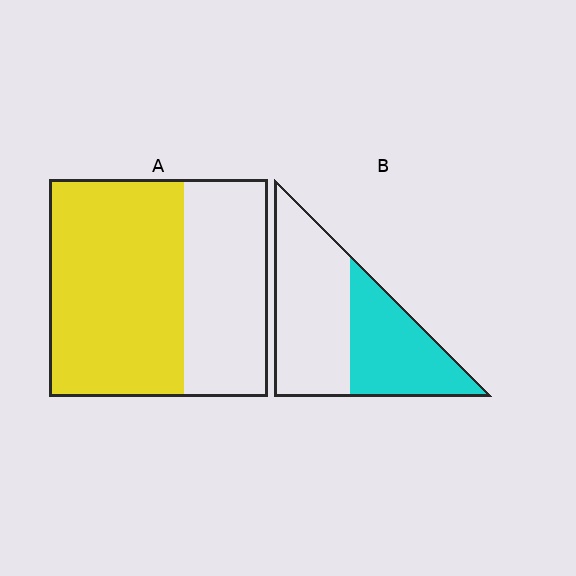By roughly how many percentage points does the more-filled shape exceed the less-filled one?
By roughly 20 percentage points (A over B).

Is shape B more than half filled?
No.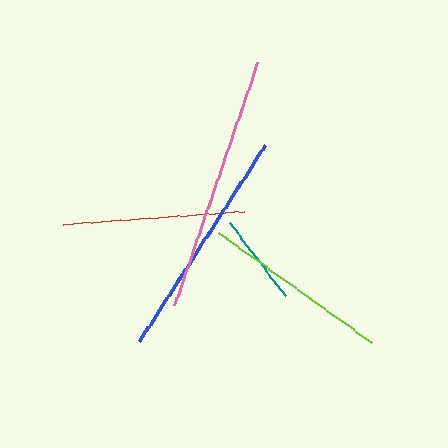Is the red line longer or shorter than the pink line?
The pink line is longer than the red line.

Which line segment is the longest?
The pink line is the longest at approximately 257 pixels.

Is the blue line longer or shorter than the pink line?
The pink line is longer than the blue line.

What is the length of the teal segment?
The teal segment is approximately 91 pixels long.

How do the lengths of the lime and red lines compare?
The lime and red lines are approximately the same length.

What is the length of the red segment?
The red segment is approximately 182 pixels long.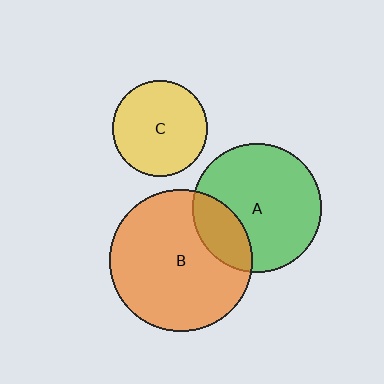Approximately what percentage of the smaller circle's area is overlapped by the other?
Approximately 25%.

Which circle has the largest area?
Circle B (orange).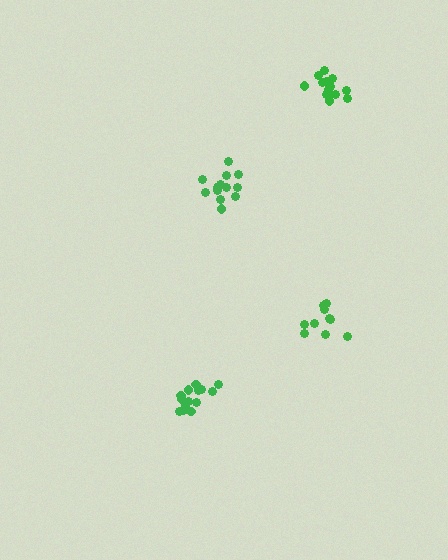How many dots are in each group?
Group 1: 14 dots, Group 2: 14 dots, Group 3: 14 dots, Group 4: 10 dots (52 total).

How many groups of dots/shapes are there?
There are 4 groups.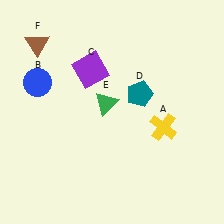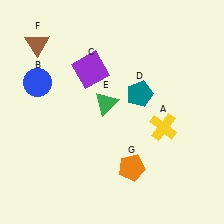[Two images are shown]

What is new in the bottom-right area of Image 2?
An orange pentagon (G) was added in the bottom-right area of Image 2.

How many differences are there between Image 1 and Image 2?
There is 1 difference between the two images.